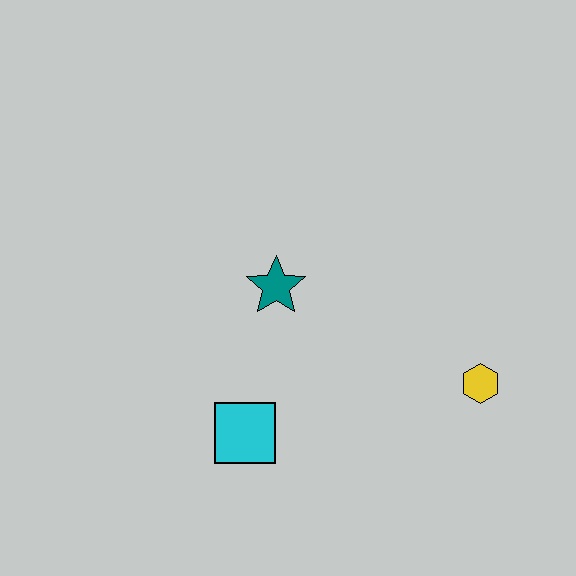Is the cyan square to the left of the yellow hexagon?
Yes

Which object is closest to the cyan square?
The teal star is closest to the cyan square.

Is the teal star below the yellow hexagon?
No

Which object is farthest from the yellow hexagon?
The cyan square is farthest from the yellow hexagon.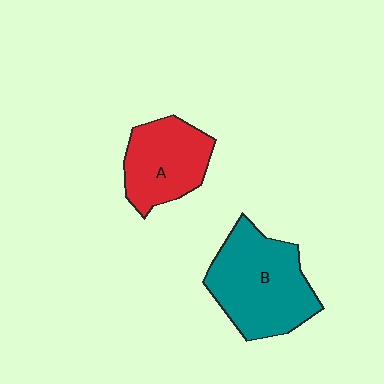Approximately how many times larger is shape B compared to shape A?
Approximately 1.4 times.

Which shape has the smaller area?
Shape A (red).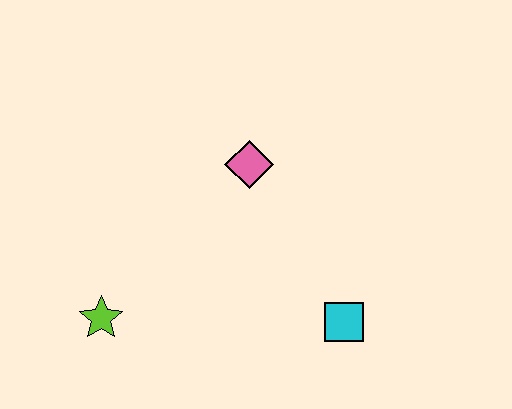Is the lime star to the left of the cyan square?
Yes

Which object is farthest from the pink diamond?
The lime star is farthest from the pink diamond.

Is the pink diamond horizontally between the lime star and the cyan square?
Yes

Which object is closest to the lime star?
The pink diamond is closest to the lime star.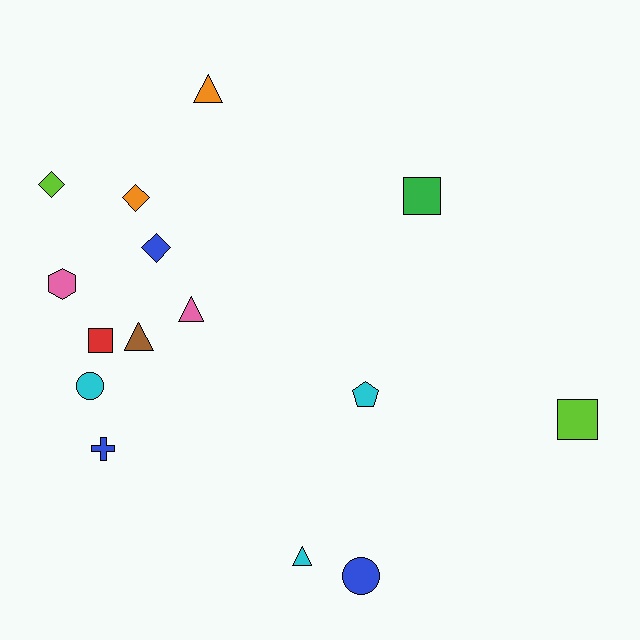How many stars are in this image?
There are no stars.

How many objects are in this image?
There are 15 objects.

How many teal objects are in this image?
There are no teal objects.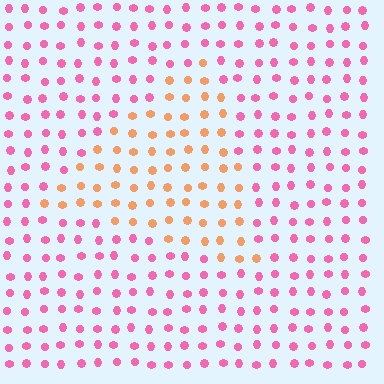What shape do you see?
I see a triangle.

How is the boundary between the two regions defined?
The boundary is defined purely by a slight shift in hue (about 54 degrees). Spacing, size, and orientation are identical on both sides.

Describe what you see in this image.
The image is filled with small pink elements in a uniform arrangement. A triangle-shaped region is visible where the elements are tinted to a slightly different hue, forming a subtle color boundary.